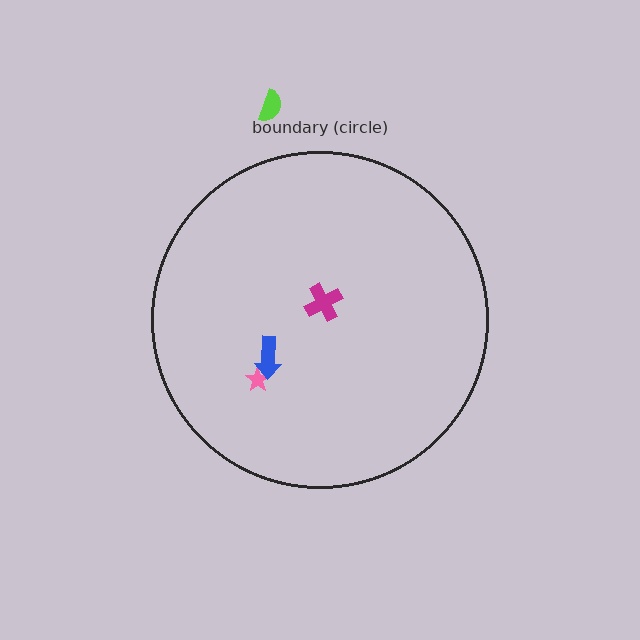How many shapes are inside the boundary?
3 inside, 1 outside.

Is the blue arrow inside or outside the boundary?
Inside.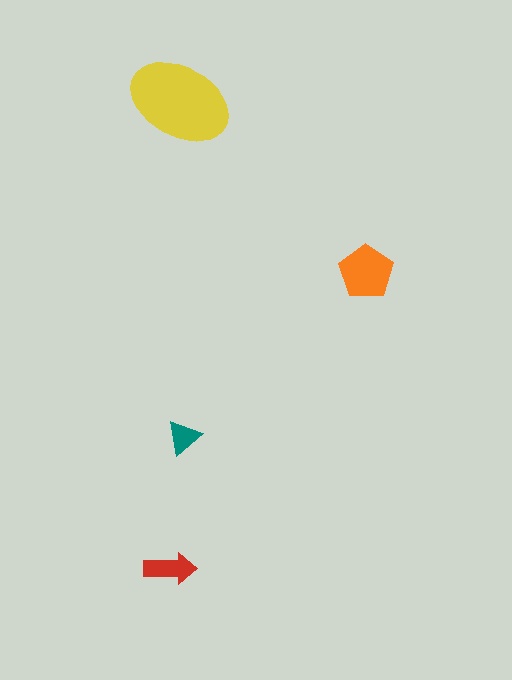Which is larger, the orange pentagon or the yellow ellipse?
The yellow ellipse.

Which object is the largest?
The yellow ellipse.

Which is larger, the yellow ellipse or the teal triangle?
The yellow ellipse.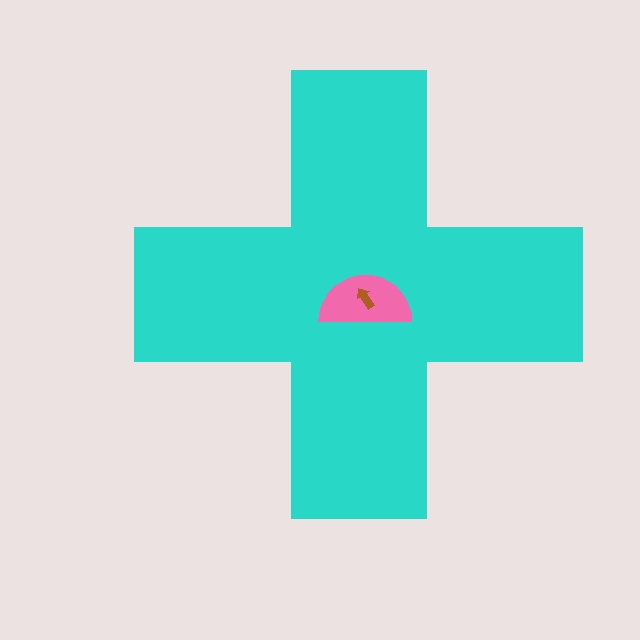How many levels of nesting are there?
3.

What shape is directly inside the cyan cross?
The pink semicircle.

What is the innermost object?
The brown arrow.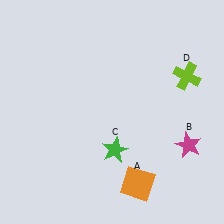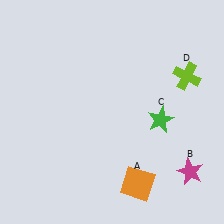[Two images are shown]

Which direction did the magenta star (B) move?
The magenta star (B) moved down.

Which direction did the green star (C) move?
The green star (C) moved right.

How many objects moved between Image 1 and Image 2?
2 objects moved between the two images.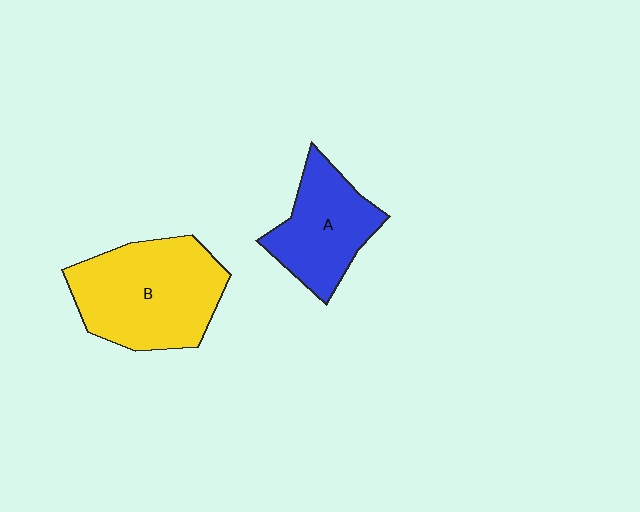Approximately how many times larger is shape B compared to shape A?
Approximately 1.5 times.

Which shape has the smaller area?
Shape A (blue).